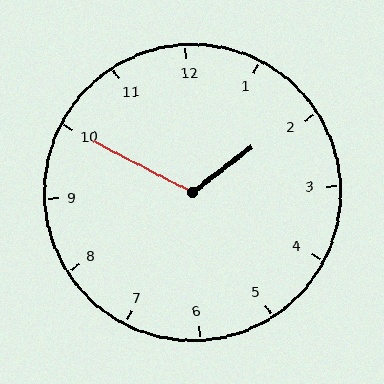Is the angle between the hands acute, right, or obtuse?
It is obtuse.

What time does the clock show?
1:50.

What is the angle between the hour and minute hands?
Approximately 115 degrees.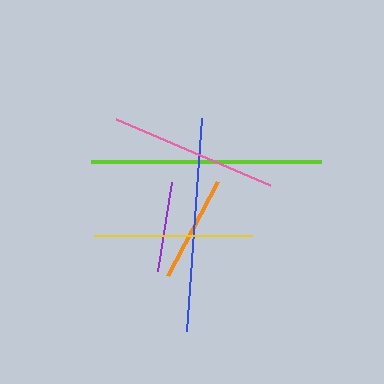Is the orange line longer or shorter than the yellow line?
The yellow line is longer than the orange line.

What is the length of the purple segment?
The purple segment is approximately 90 pixels long.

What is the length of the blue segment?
The blue segment is approximately 213 pixels long.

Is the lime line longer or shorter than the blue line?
The lime line is longer than the blue line.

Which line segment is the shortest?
The purple line is the shortest at approximately 90 pixels.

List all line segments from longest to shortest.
From longest to shortest: lime, blue, pink, yellow, orange, purple.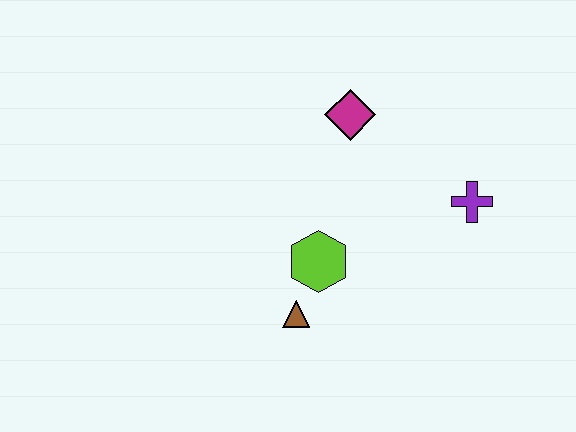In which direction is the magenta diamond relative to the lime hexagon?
The magenta diamond is above the lime hexagon.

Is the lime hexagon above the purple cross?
No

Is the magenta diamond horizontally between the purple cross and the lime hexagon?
Yes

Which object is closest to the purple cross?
The magenta diamond is closest to the purple cross.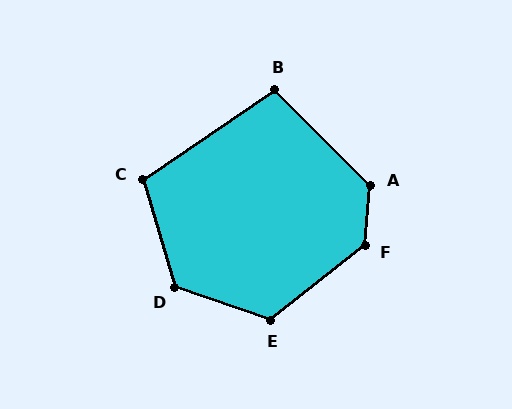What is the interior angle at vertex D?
Approximately 125 degrees (obtuse).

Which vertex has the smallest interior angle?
B, at approximately 101 degrees.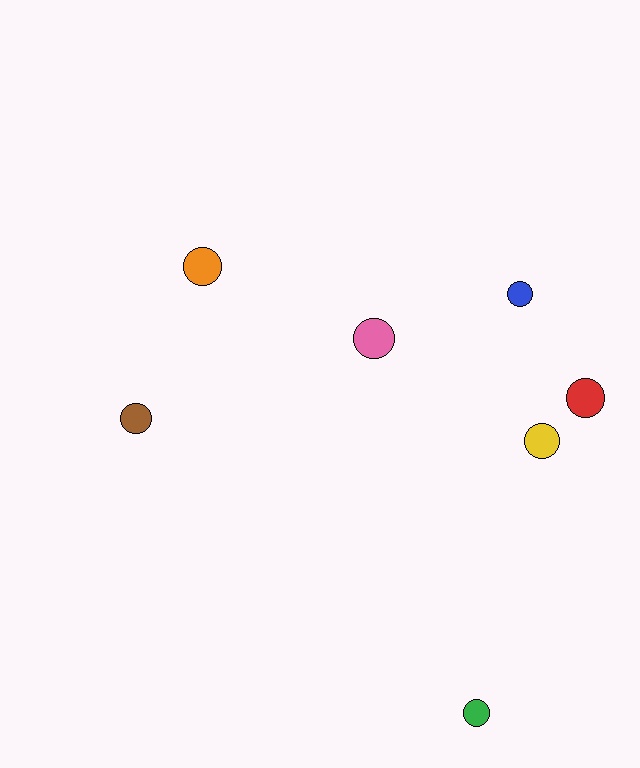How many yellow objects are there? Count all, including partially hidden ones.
There is 1 yellow object.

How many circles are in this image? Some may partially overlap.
There are 7 circles.